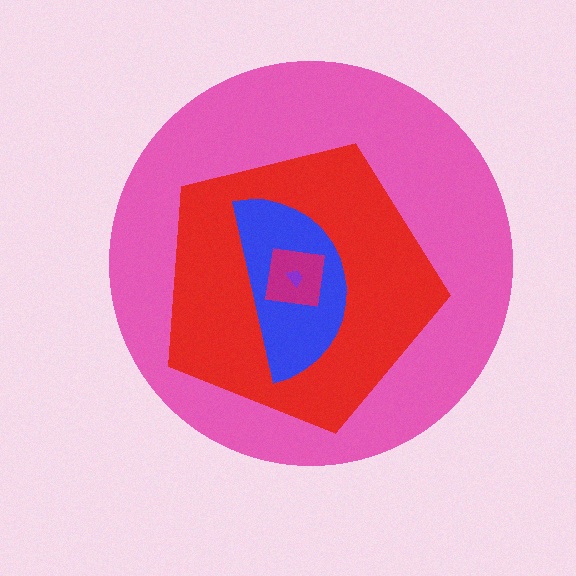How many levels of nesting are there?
5.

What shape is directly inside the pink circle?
The red pentagon.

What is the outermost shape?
The pink circle.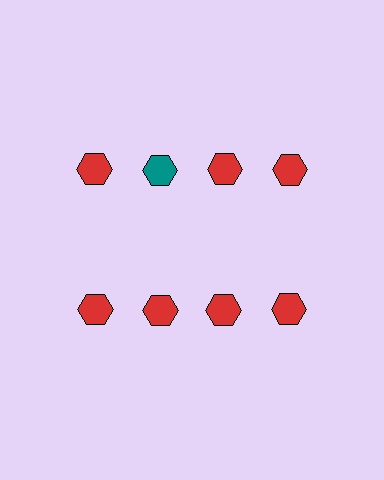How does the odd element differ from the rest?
It has a different color: teal instead of red.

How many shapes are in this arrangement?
There are 8 shapes arranged in a grid pattern.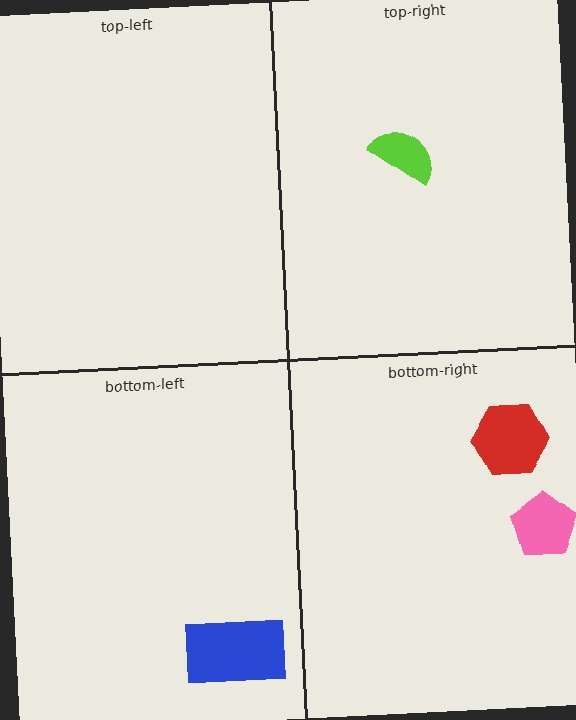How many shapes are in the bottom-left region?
1.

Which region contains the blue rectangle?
The bottom-left region.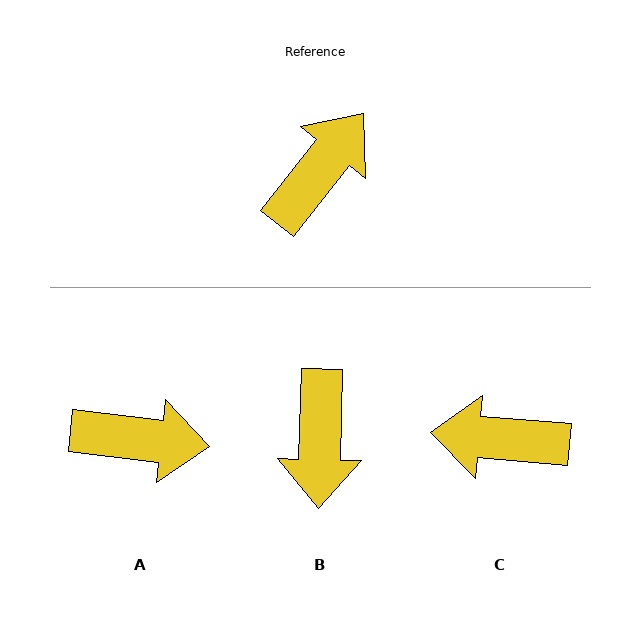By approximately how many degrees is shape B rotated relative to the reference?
Approximately 143 degrees clockwise.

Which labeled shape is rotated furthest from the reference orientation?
B, about 143 degrees away.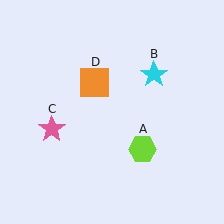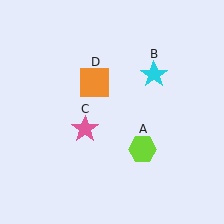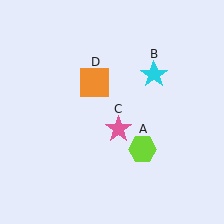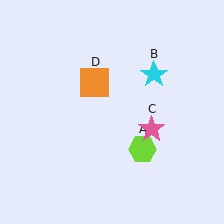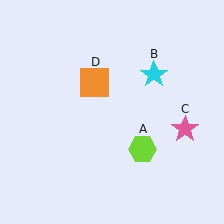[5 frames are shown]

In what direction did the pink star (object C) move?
The pink star (object C) moved right.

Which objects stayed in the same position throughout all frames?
Lime hexagon (object A) and cyan star (object B) and orange square (object D) remained stationary.